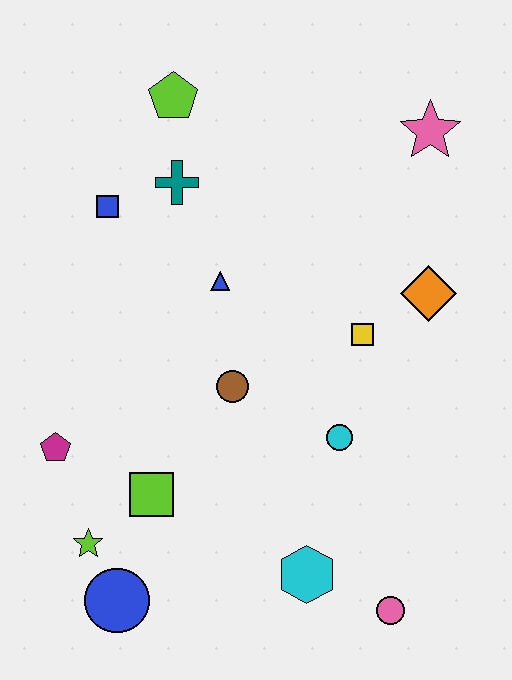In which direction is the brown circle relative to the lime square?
The brown circle is above the lime square.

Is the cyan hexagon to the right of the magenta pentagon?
Yes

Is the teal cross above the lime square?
Yes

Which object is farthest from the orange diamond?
The blue circle is farthest from the orange diamond.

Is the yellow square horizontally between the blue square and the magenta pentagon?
No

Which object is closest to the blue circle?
The lime star is closest to the blue circle.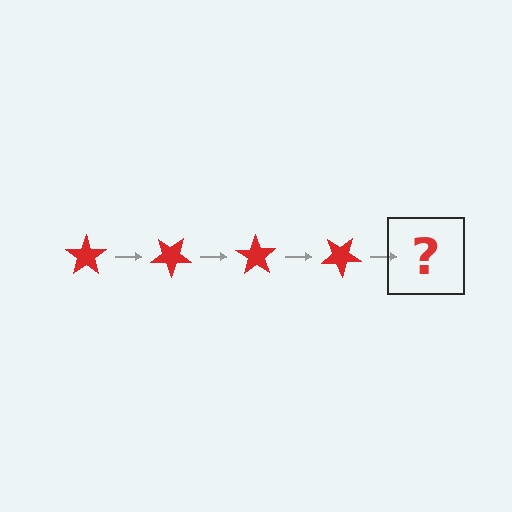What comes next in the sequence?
The next element should be a red star rotated 140 degrees.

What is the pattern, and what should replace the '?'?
The pattern is that the star rotates 35 degrees each step. The '?' should be a red star rotated 140 degrees.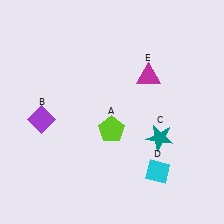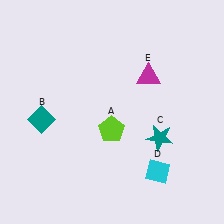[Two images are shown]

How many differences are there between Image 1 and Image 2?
There is 1 difference between the two images.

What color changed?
The diamond (B) changed from purple in Image 1 to teal in Image 2.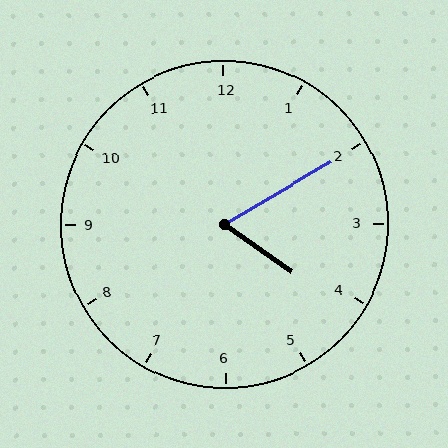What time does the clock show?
4:10.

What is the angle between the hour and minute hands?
Approximately 65 degrees.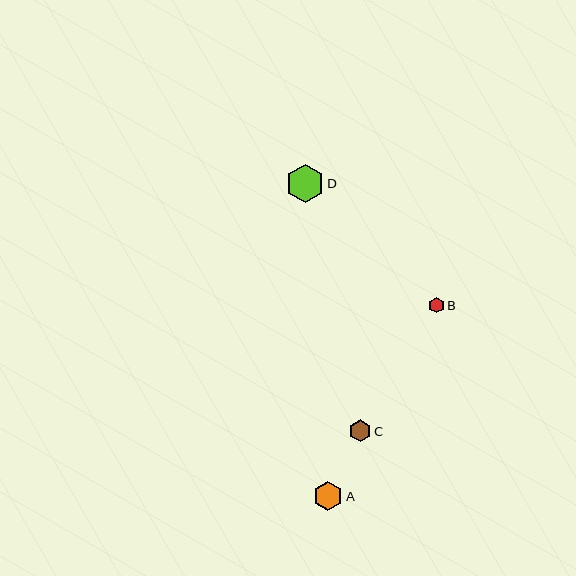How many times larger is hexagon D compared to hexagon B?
Hexagon D is approximately 2.5 times the size of hexagon B.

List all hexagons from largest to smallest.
From largest to smallest: D, A, C, B.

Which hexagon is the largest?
Hexagon D is the largest with a size of approximately 38 pixels.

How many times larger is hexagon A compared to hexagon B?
Hexagon A is approximately 1.9 times the size of hexagon B.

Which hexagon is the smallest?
Hexagon B is the smallest with a size of approximately 15 pixels.